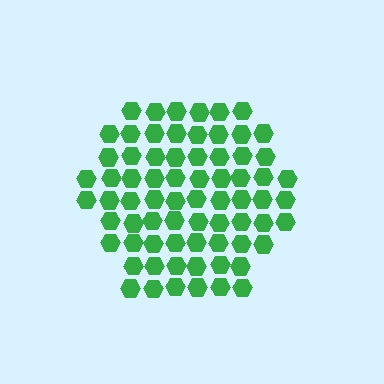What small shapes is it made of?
It is made of small hexagons.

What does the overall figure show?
The overall figure shows a hexagon.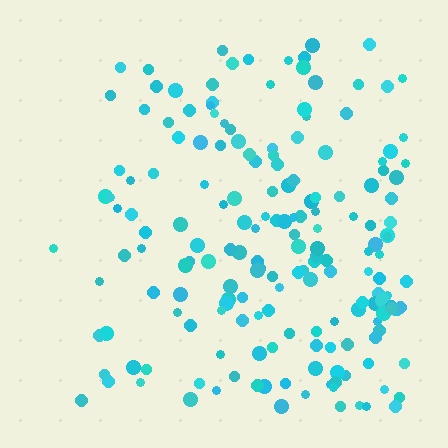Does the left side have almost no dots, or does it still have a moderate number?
Still a moderate number, just noticeably fewer than the right.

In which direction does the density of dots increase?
From left to right, with the right side densest.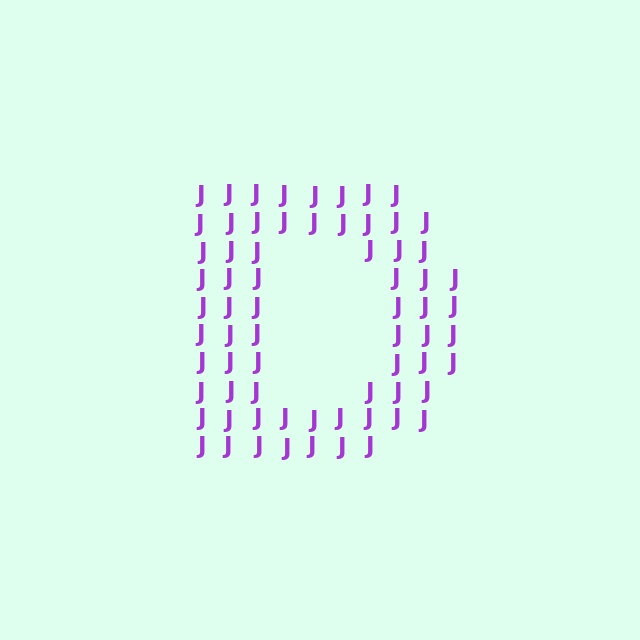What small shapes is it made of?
It is made of small letter J's.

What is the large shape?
The large shape is the letter D.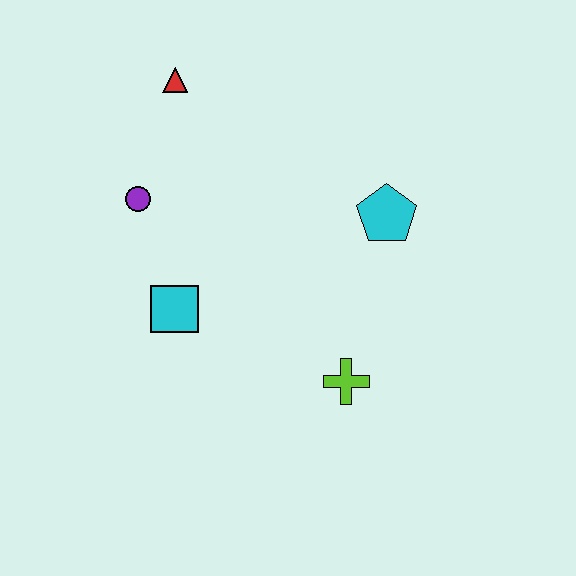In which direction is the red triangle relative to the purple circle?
The red triangle is above the purple circle.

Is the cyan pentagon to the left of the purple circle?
No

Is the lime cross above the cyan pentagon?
No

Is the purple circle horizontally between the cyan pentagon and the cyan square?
No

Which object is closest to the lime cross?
The cyan pentagon is closest to the lime cross.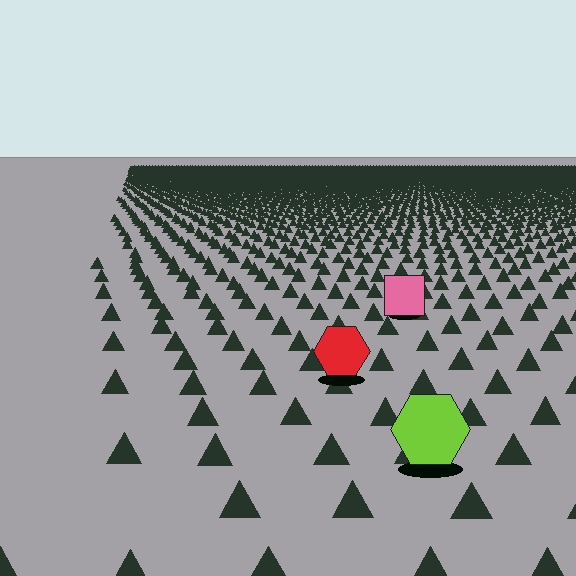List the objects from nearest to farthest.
From nearest to farthest: the lime hexagon, the red hexagon, the pink square.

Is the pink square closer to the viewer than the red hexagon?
No. The red hexagon is closer — you can tell from the texture gradient: the ground texture is coarser near it.